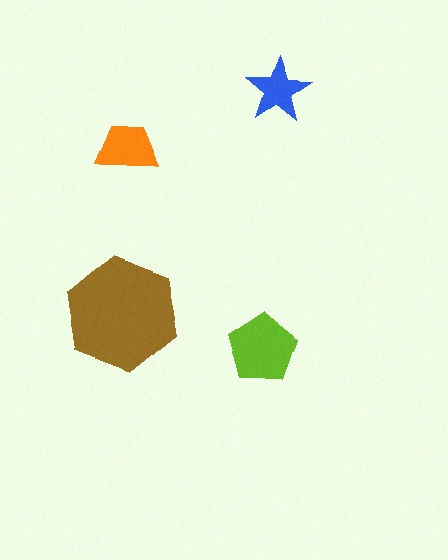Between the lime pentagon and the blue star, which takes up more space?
The lime pentagon.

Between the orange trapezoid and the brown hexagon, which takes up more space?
The brown hexagon.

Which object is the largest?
The brown hexagon.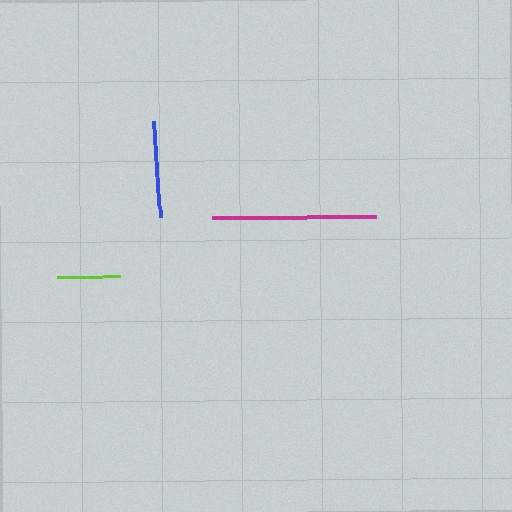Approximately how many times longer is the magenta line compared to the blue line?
The magenta line is approximately 1.7 times the length of the blue line.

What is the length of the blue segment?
The blue segment is approximately 97 pixels long.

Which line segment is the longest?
The magenta line is the longest at approximately 164 pixels.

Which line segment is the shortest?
The lime line is the shortest at approximately 63 pixels.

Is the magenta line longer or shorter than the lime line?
The magenta line is longer than the lime line.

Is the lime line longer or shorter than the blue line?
The blue line is longer than the lime line.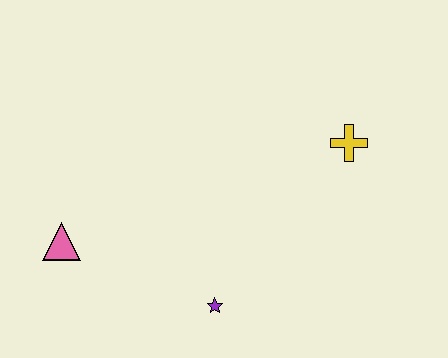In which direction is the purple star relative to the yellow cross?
The purple star is below the yellow cross.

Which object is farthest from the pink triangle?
The yellow cross is farthest from the pink triangle.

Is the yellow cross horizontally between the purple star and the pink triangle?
No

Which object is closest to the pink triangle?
The purple star is closest to the pink triangle.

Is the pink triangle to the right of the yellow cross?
No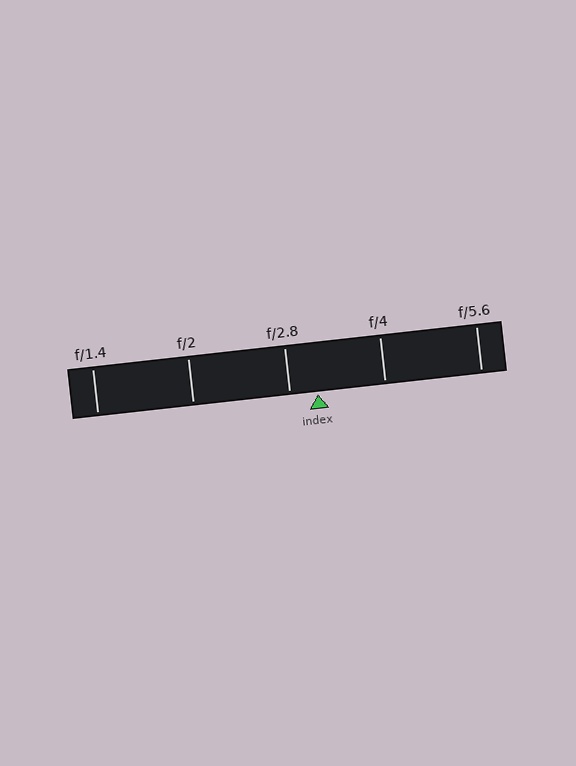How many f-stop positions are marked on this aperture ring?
There are 5 f-stop positions marked.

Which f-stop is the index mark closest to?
The index mark is closest to f/2.8.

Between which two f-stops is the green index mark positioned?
The index mark is between f/2.8 and f/4.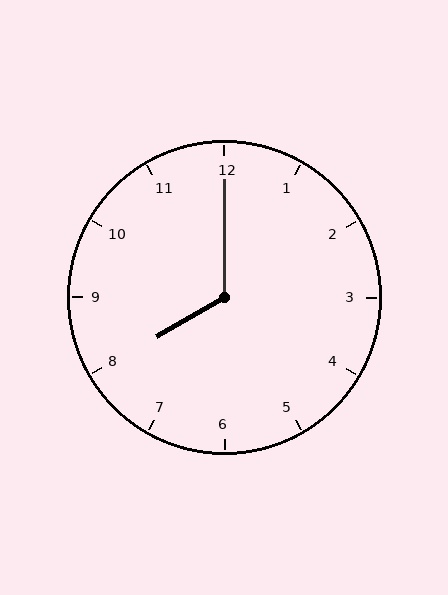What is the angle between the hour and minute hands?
Approximately 120 degrees.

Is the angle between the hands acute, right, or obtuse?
It is obtuse.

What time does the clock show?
8:00.